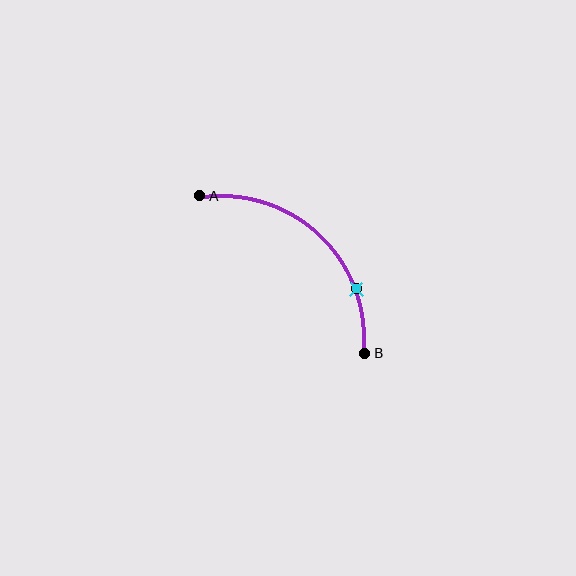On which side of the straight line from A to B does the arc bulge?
The arc bulges above and to the right of the straight line connecting A and B.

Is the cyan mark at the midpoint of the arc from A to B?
No. The cyan mark lies on the arc but is closer to endpoint B. The arc midpoint would be at the point on the curve equidistant along the arc from both A and B.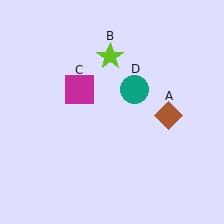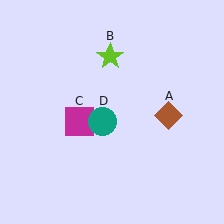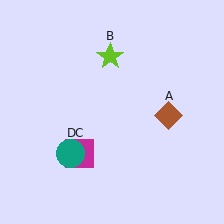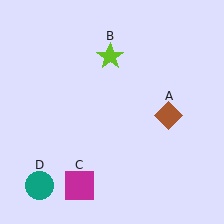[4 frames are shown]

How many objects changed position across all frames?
2 objects changed position: magenta square (object C), teal circle (object D).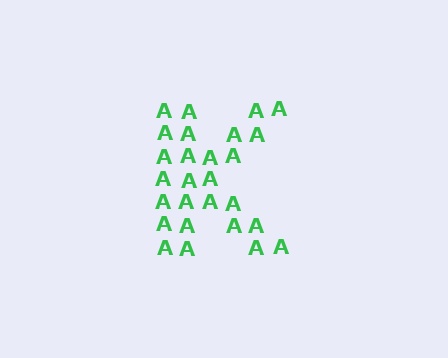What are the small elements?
The small elements are letter A's.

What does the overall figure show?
The overall figure shows the letter K.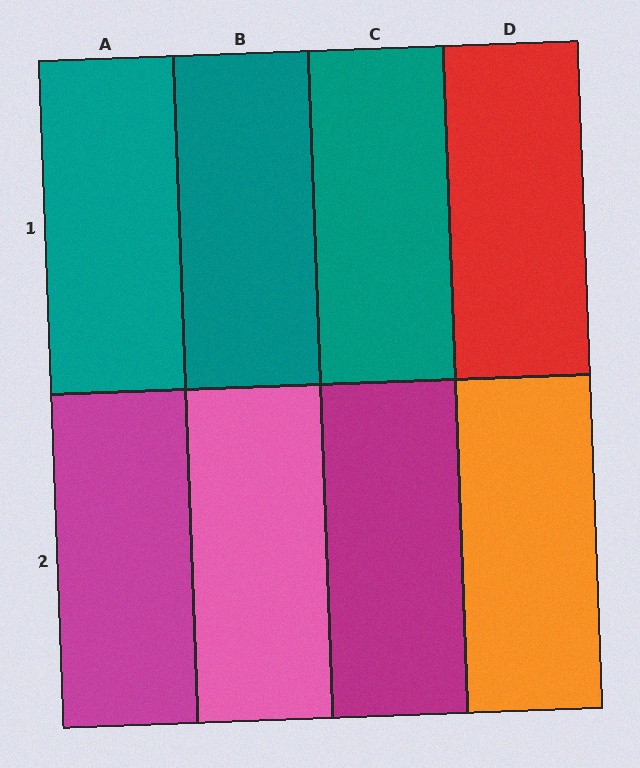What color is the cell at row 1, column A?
Teal.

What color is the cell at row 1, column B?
Teal.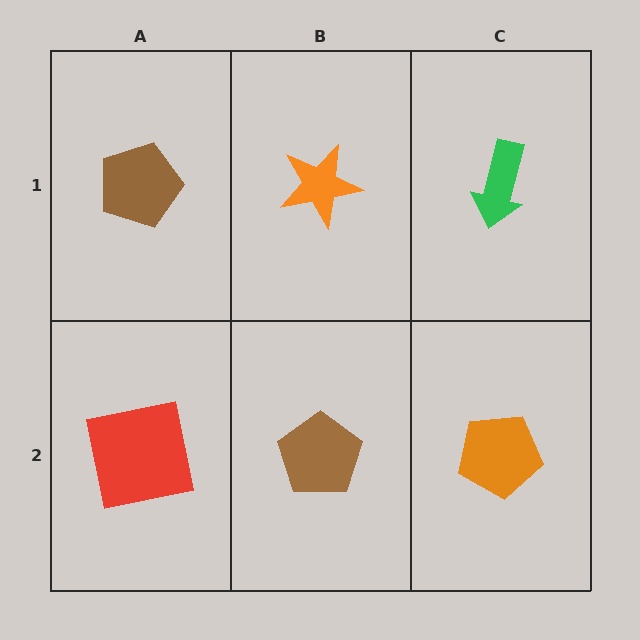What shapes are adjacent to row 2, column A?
A brown pentagon (row 1, column A), a brown pentagon (row 2, column B).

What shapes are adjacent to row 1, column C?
An orange pentagon (row 2, column C), an orange star (row 1, column B).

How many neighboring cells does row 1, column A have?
2.